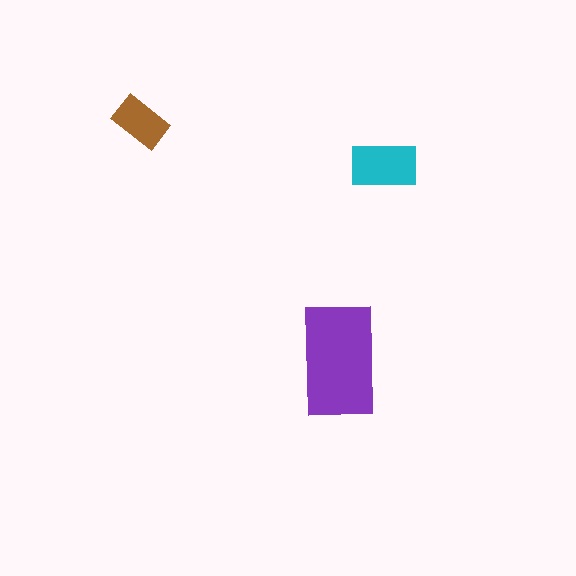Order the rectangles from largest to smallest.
the purple one, the cyan one, the brown one.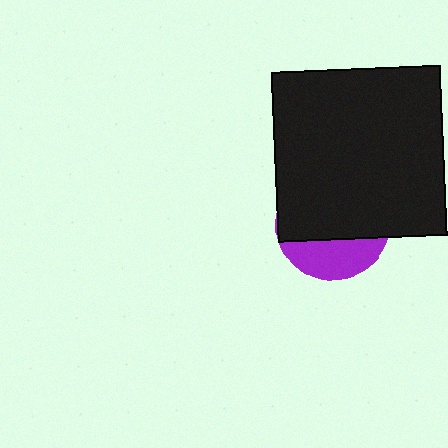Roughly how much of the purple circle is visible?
A small part of it is visible (roughly 31%).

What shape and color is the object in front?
The object in front is a black square.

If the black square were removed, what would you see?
You would see the complete purple circle.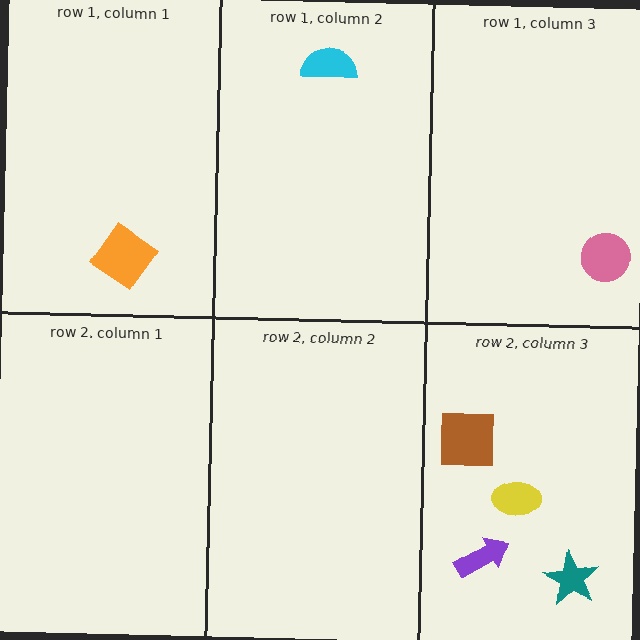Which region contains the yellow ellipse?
The row 2, column 3 region.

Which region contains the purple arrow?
The row 2, column 3 region.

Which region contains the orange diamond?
The row 1, column 1 region.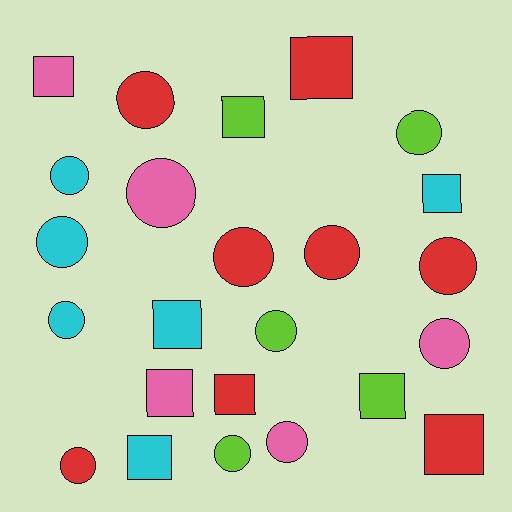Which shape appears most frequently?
Circle, with 14 objects.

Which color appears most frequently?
Red, with 8 objects.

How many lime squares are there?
There are 2 lime squares.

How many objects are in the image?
There are 24 objects.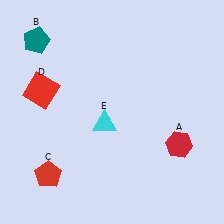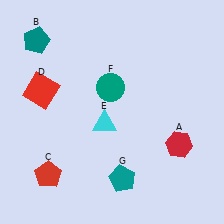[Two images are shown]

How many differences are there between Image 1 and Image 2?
There are 2 differences between the two images.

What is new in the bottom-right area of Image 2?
A teal pentagon (G) was added in the bottom-right area of Image 2.